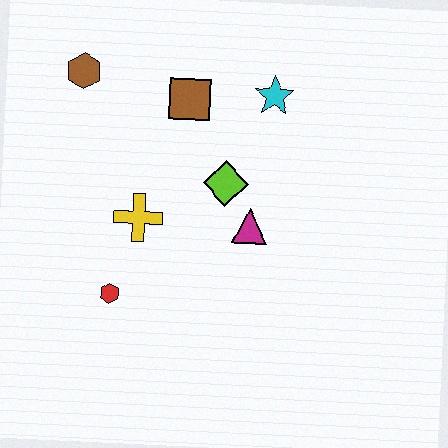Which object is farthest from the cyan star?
The red hexagon is farthest from the cyan star.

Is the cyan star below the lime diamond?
No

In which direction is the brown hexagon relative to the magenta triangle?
The brown hexagon is to the left of the magenta triangle.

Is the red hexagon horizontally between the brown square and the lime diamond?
No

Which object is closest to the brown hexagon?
The brown square is closest to the brown hexagon.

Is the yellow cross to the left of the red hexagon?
No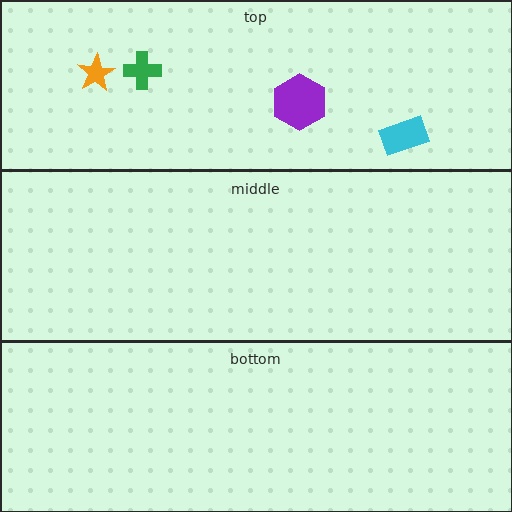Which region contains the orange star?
The top region.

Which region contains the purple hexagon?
The top region.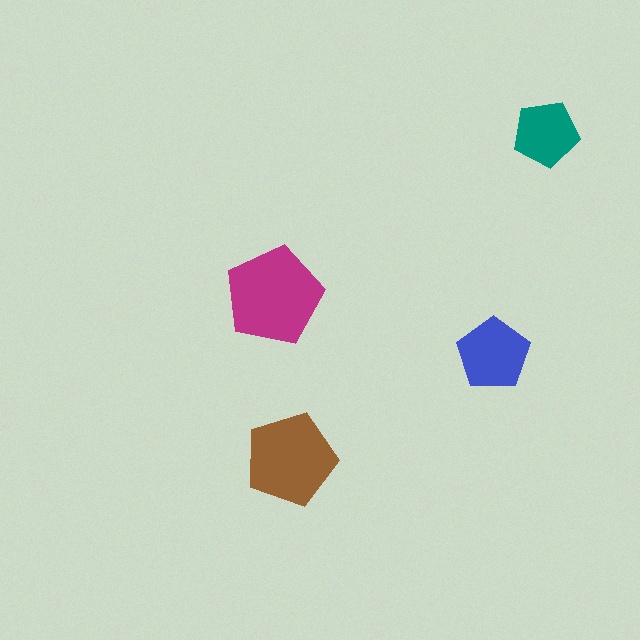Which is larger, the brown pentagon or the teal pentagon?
The brown one.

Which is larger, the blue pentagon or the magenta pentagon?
The magenta one.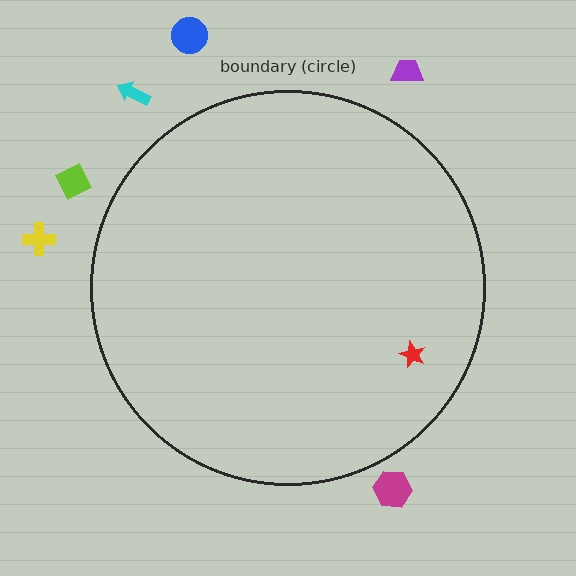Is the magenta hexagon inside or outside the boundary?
Outside.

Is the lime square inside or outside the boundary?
Outside.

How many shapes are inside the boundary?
1 inside, 6 outside.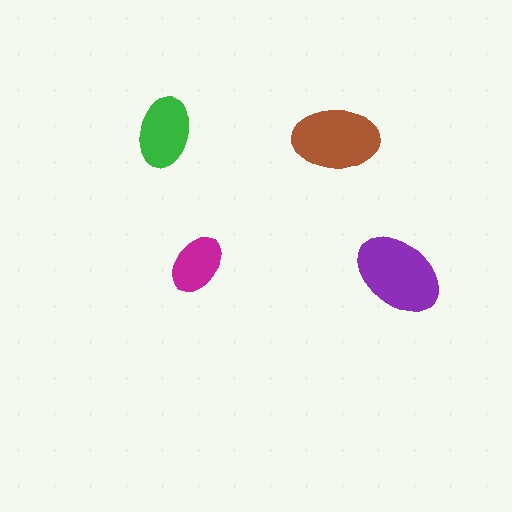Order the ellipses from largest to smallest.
the purple one, the brown one, the green one, the magenta one.